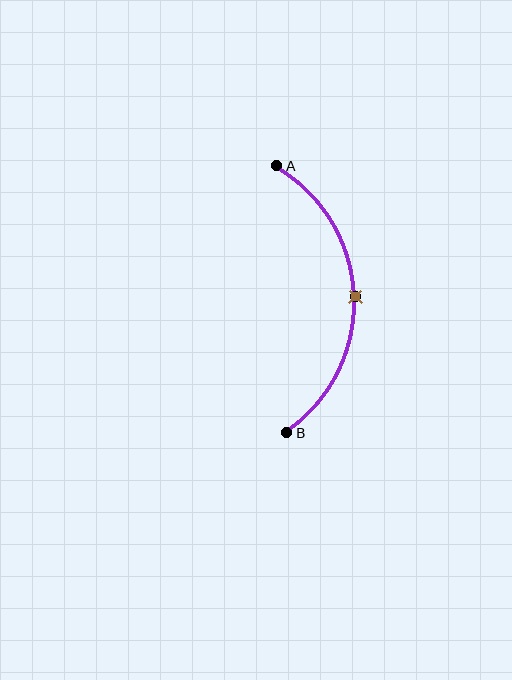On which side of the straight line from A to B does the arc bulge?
The arc bulges to the right of the straight line connecting A and B.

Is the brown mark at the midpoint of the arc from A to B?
Yes. The brown mark lies on the arc at equal arc-length from both A and B — it is the arc midpoint.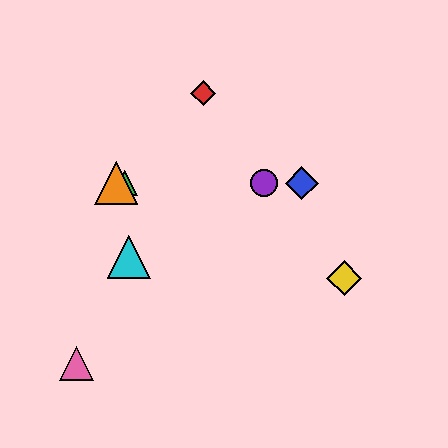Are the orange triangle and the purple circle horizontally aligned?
Yes, both are at y≈183.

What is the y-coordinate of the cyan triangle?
The cyan triangle is at y≈257.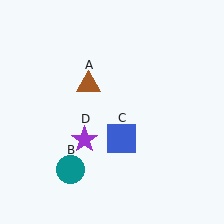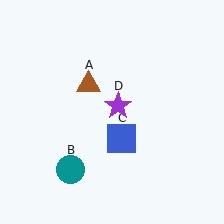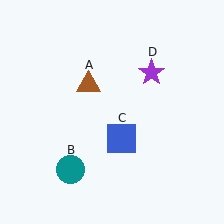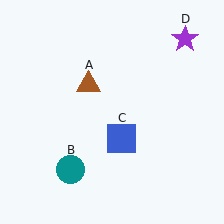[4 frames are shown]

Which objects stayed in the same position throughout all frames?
Brown triangle (object A) and teal circle (object B) and blue square (object C) remained stationary.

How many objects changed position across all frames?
1 object changed position: purple star (object D).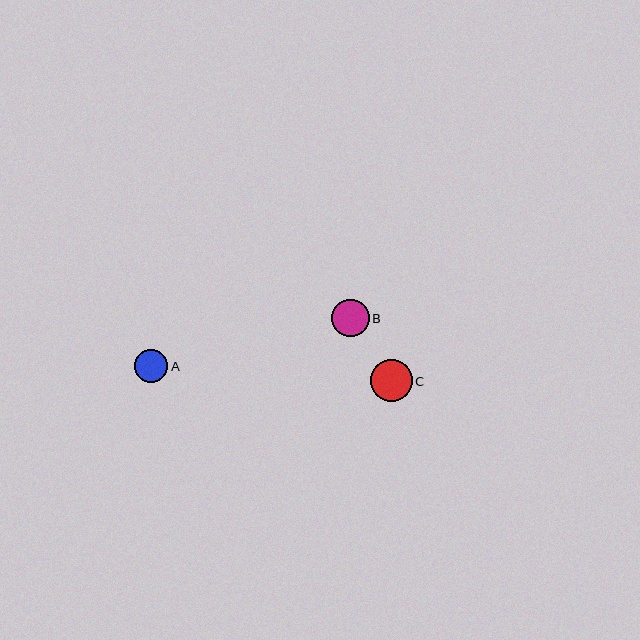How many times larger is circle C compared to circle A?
Circle C is approximately 1.2 times the size of circle A.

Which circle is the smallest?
Circle A is the smallest with a size of approximately 33 pixels.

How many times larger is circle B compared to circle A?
Circle B is approximately 1.1 times the size of circle A.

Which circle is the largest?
Circle C is the largest with a size of approximately 41 pixels.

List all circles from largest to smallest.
From largest to smallest: C, B, A.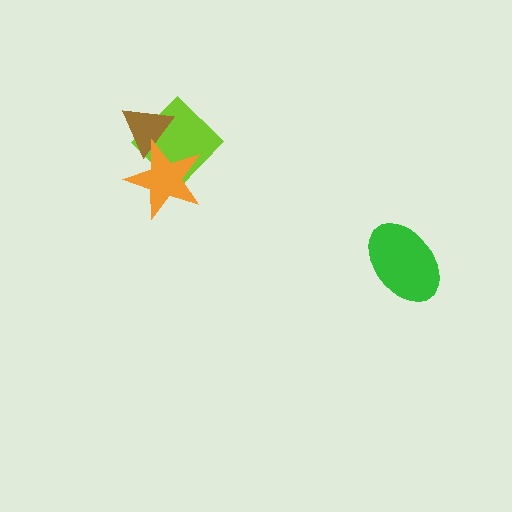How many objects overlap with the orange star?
2 objects overlap with the orange star.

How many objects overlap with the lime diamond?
2 objects overlap with the lime diamond.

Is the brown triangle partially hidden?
Yes, it is partially covered by another shape.